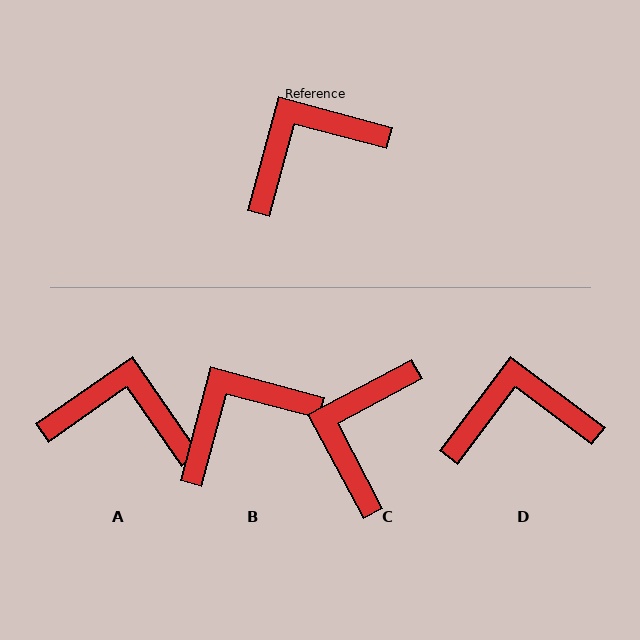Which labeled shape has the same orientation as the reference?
B.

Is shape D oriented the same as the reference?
No, it is off by about 22 degrees.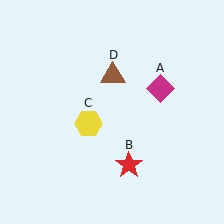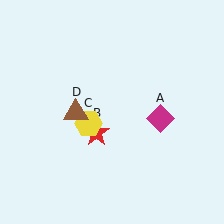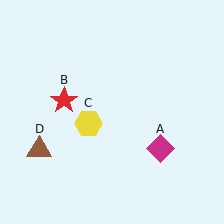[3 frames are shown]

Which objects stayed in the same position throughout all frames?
Yellow hexagon (object C) remained stationary.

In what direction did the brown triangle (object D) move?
The brown triangle (object D) moved down and to the left.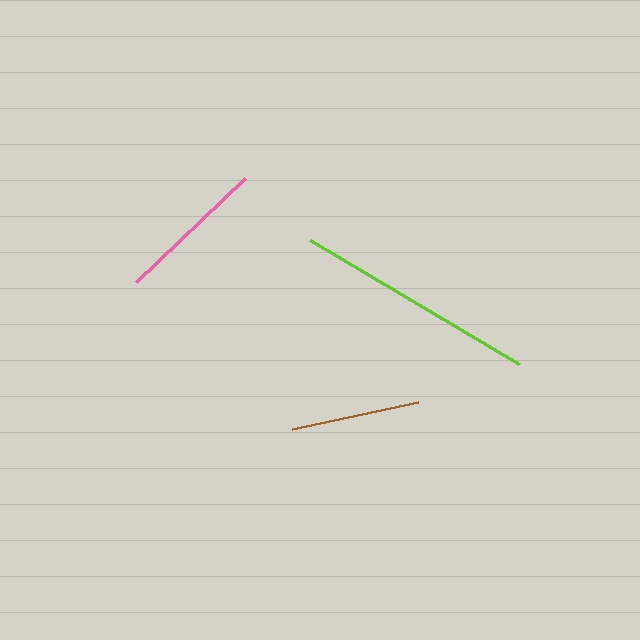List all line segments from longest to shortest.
From longest to shortest: lime, pink, brown.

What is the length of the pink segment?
The pink segment is approximately 151 pixels long.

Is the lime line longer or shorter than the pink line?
The lime line is longer than the pink line.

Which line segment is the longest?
The lime line is the longest at approximately 244 pixels.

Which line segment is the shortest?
The brown line is the shortest at approximately 128 pixels.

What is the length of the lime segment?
The lime segment is approximately 244 pixels long.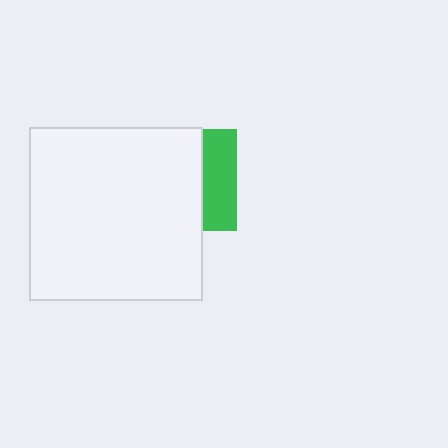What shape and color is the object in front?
The object in front is a white square.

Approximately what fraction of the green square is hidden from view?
Roughly 67% of the green square is hidden behind the white square.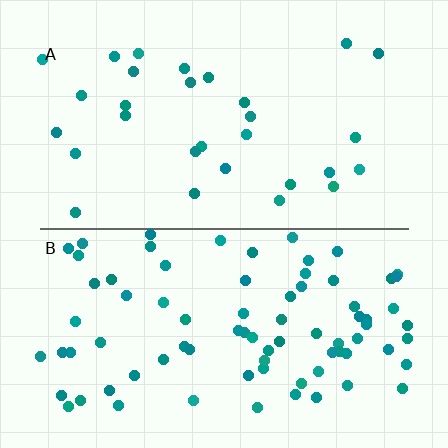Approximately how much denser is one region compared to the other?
Approximately 2.7× — region B over region A.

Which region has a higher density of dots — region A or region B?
B (the bottom).